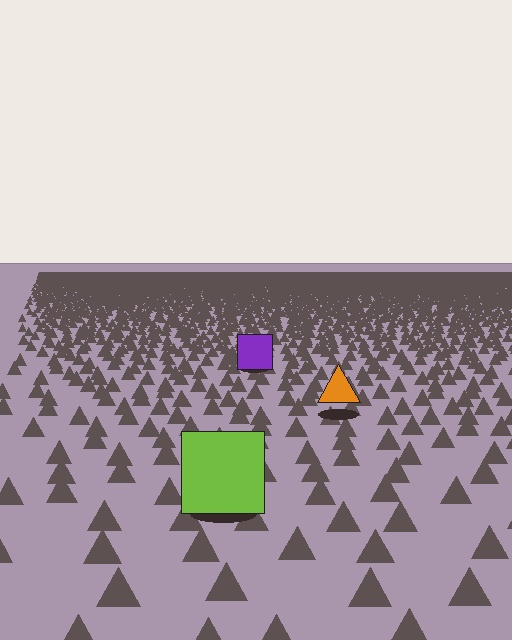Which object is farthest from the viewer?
The purple square is farthest from the viewer. It appears smaller and the ground texture around it is denser.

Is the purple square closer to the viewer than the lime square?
No. The lime square is closer — you can tell from the texture gradient: the ground texture is coarser near it.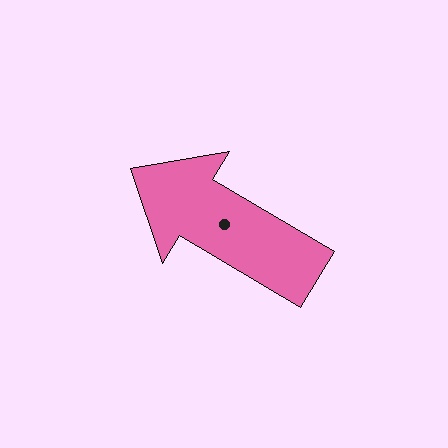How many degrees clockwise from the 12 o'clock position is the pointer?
Approximately 301 degrees.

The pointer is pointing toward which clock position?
Roughly 10 o'clock.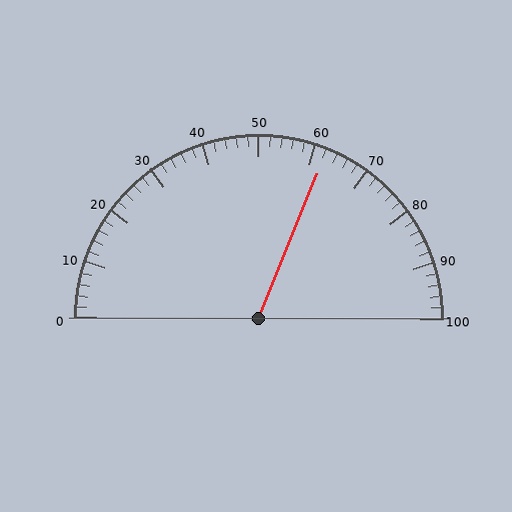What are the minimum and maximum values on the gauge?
The gauge ranges from 0 to 100.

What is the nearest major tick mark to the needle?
The nearest major tick mark is 60.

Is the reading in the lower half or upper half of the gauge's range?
The reading is in the upper half of the range (0 to 100).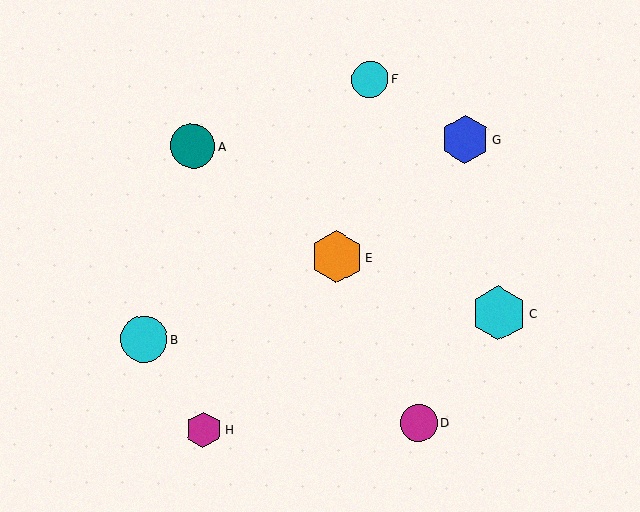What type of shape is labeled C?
Shape C is a cyan hexagon.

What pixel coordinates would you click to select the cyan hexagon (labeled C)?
Click at (499, 313) to select the cyan hexagon C.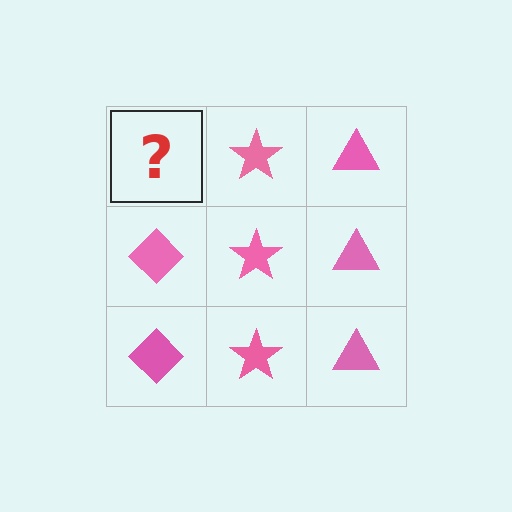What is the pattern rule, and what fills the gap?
The rule is that each column has a consistent shape. The gap should be filled with a pink diamond.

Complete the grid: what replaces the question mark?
The question mark should be replaced with a pink diamond.